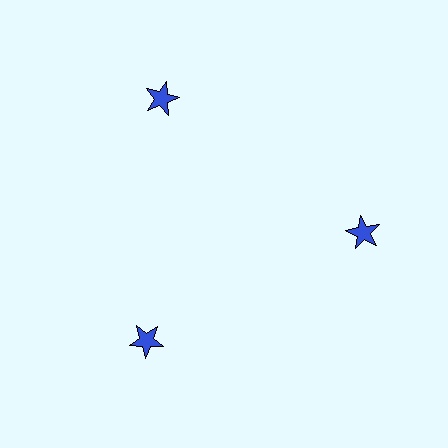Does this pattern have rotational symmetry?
Yes, this pattern has 3-fold rotational symmetry. It looks the same after rotating 120 degrees around the center.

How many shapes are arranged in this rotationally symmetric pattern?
There are 3 shapes, arranged in 3 groups of 1.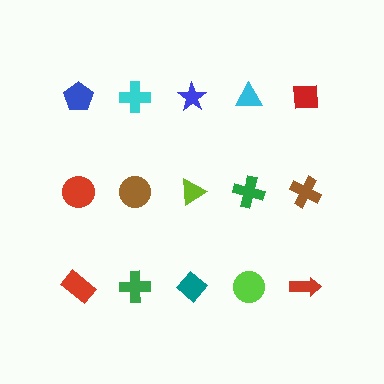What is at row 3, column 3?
A teal diamond.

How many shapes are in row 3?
5 shapes.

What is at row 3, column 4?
A lime circle.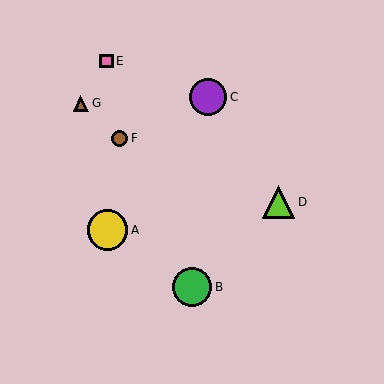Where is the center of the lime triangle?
The center of the lime triangle is at (278, 202).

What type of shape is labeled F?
Shape F is a brown circle.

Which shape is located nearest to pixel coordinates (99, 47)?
The pink square (labeled E) at (106, 61) is nearest to that location.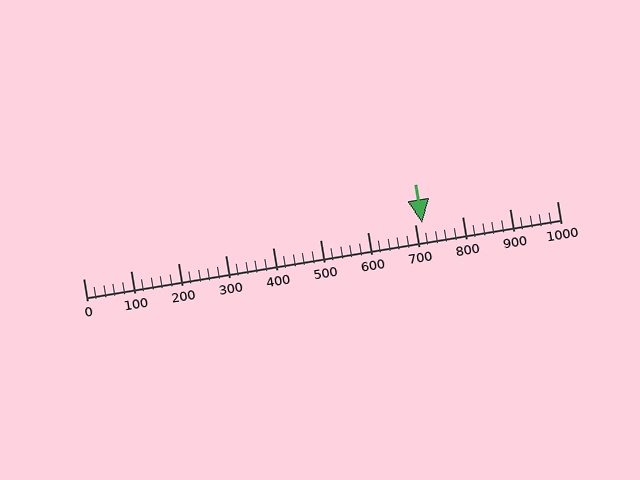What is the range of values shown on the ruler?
The ruler shows values from 0 to 1000.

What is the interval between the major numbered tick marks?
The major tick marks are spaced 100 units apart.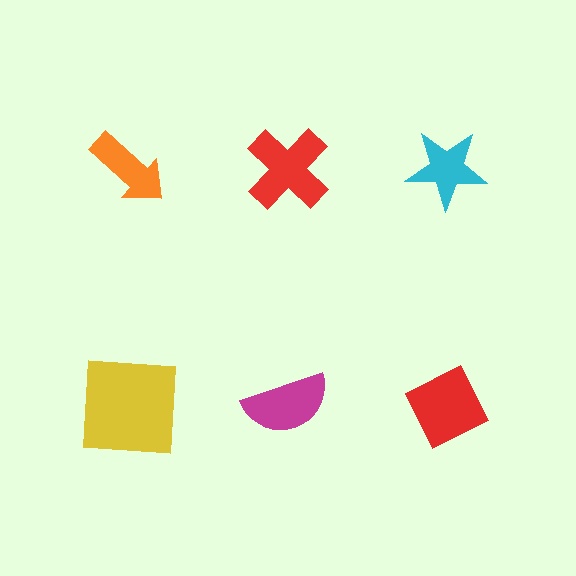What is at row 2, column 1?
A yellow square.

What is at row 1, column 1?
An orange arrow.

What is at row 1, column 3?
A cyan star.